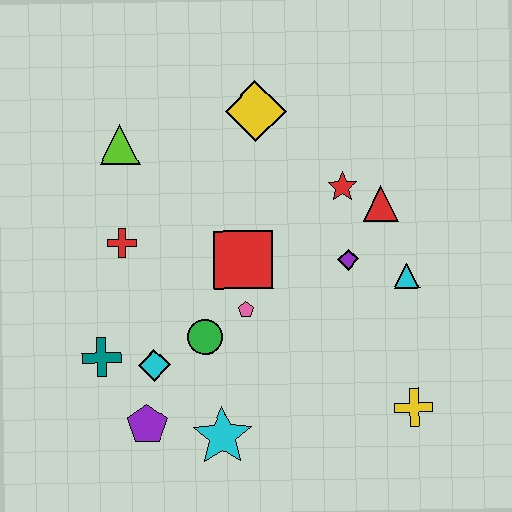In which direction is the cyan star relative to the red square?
The cyan star is below the red square.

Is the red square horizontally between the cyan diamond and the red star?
Yes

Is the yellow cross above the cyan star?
Yes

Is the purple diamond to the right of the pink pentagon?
Yes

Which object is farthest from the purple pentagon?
The yellow diamond is farthest from the purple pentagon.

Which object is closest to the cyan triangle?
The purple diamond is closest to the cyan triangle.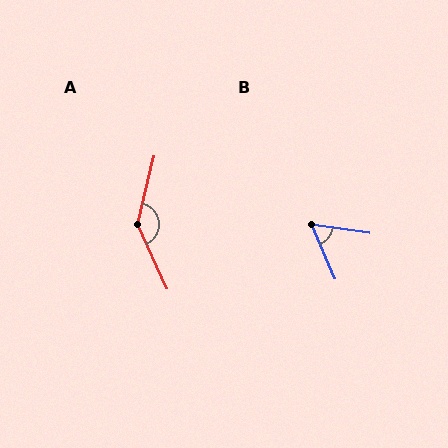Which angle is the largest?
A, at approximately 141 degrees.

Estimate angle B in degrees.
Approximately 58 degrees.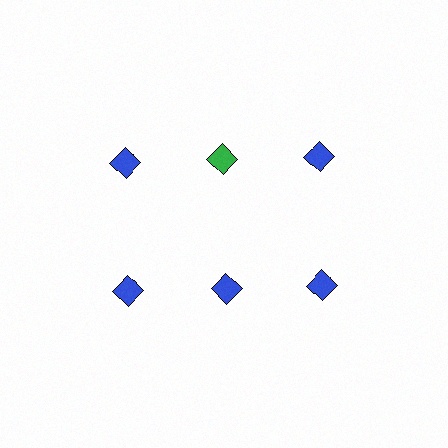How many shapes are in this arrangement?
There are 6 shapes arranged in a grid pattern.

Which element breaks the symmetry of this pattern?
The green diamond in the top row, second from left column breaks the symmetry. All other shapes are blue diamonds.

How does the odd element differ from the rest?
It has a different color: green instead of blue.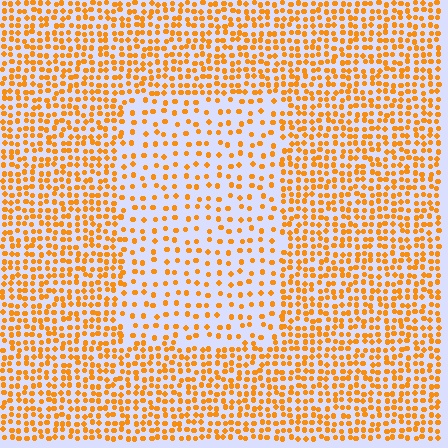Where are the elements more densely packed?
The elements are more densely packed outside the rectangle boundary.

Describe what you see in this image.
The image contains small orange elements arranged at two different densities. A rectangle-shaped region is visible where the elements are less densely packed than the surrounding area.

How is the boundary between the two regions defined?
The boundary is defined by a change in element density (approximately 2.1x ratio). All elements are the same color, size, and shape.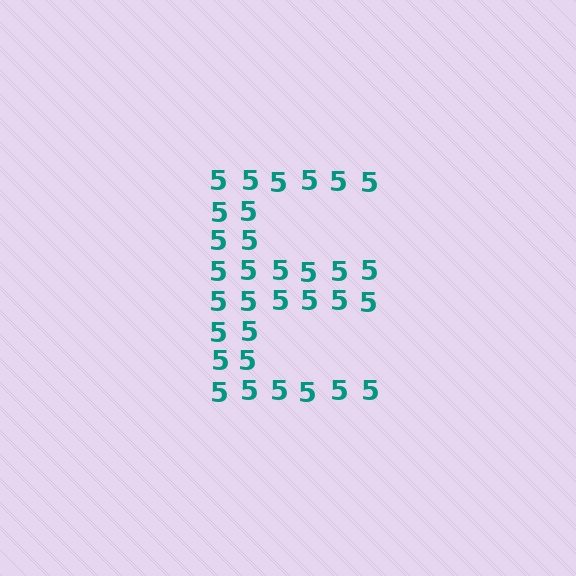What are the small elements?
The small elements are digit 5's.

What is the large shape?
The large shape is the letter E.